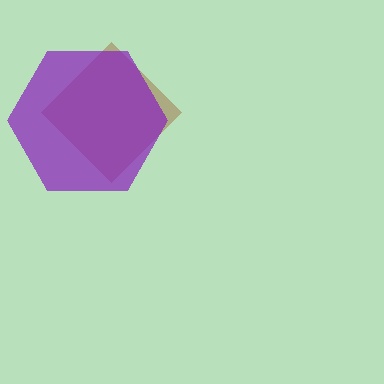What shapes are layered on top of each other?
The layered shapes are: a brown diamond, a purple hexagon.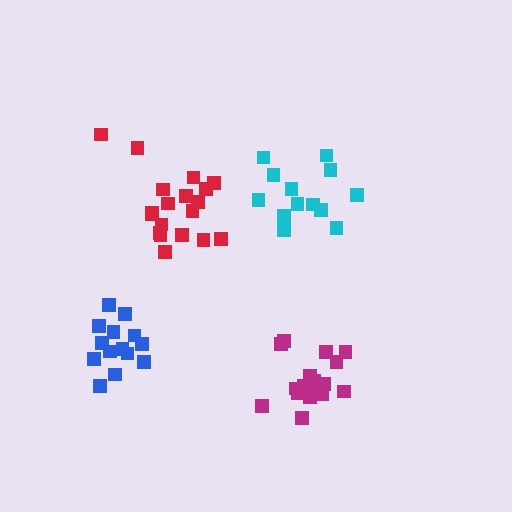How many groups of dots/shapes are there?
There are 4 groups.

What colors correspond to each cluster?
The clusters are colored: red, cyan, blue, magenta.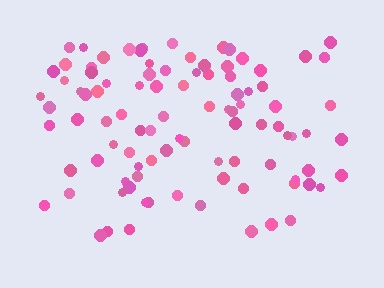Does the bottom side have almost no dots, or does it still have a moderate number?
Still a moderate number, just noticeably fewer than the top.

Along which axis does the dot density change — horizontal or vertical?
Vertical.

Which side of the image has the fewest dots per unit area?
The bottom.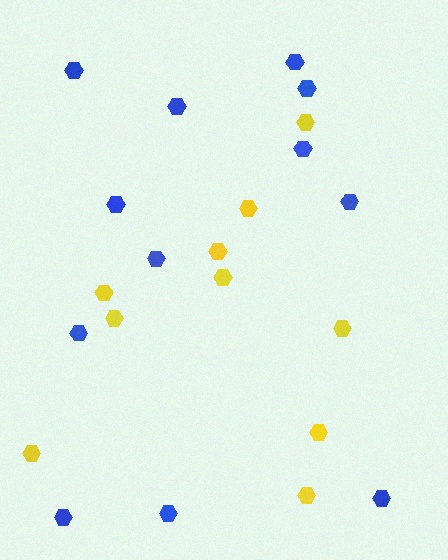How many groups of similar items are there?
There are 2 groups: one group of blue hexagons (12) and one group of yellow hexagons (10).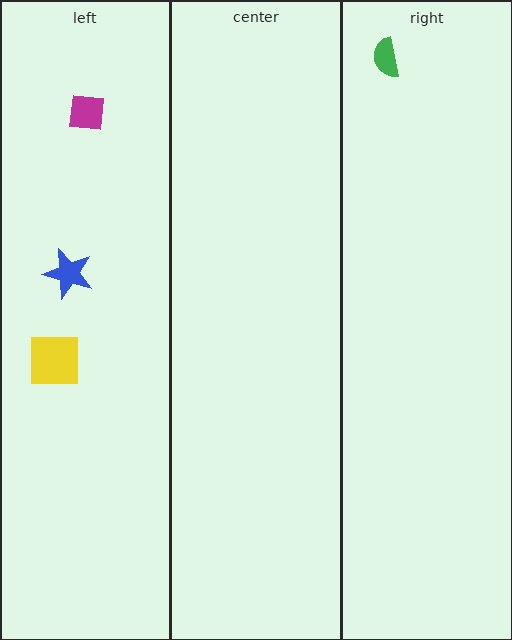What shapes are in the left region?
The blue star, the yellow square, the magenta square.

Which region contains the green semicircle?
The right region.